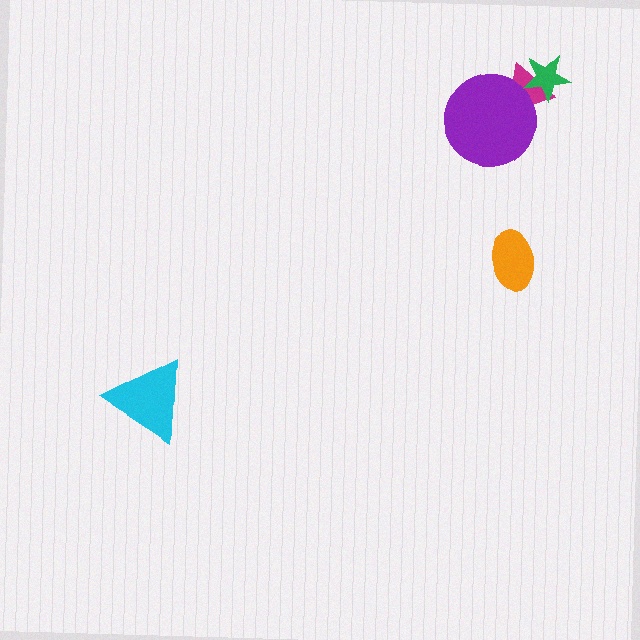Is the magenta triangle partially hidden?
Yes, it is partially covered by another shape.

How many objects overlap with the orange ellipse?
0 objects overlap with the orange ellipse.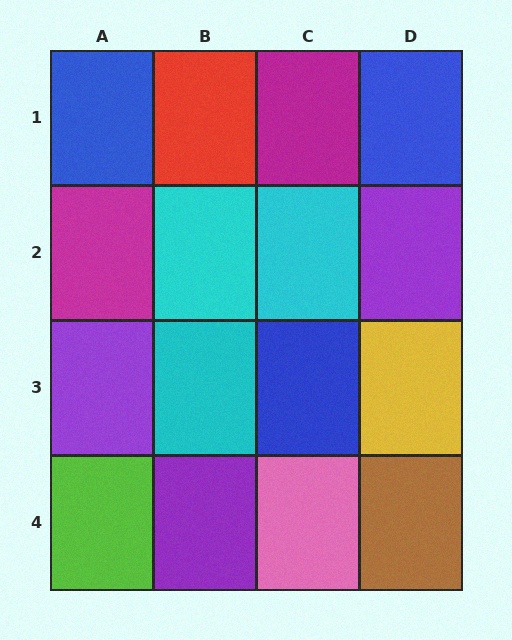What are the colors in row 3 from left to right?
Purple, cyan, blue, yellow.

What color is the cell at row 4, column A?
Lime.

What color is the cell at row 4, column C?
Pink.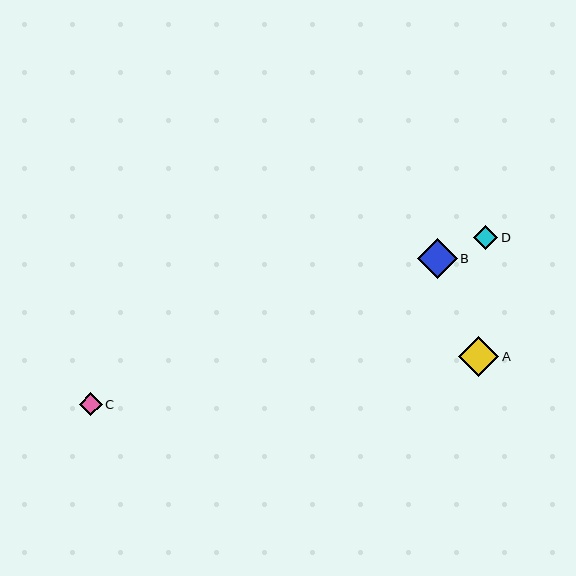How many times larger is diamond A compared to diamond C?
Diamond A is approximately 1.7 times the size of diamond C.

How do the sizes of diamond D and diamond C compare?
Diamond D and diamond C are approximately the same size.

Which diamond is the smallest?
Diamond C is the smallest with a size of approximately 23 pixels.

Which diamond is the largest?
Diamond B is the largest with a size of approximately 40 pixels.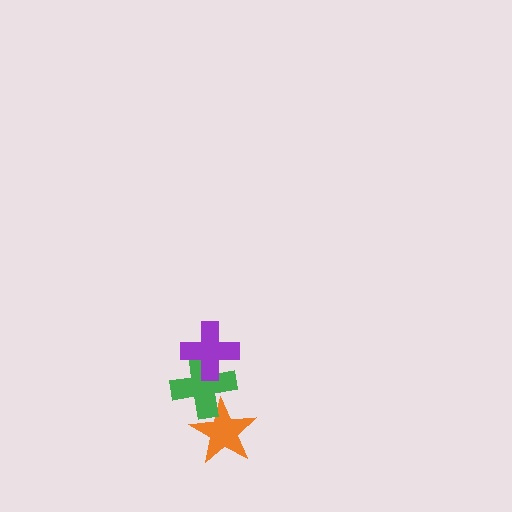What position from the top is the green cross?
The green cross is 2nd from the top.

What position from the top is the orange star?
The orange star is 3rd from the top.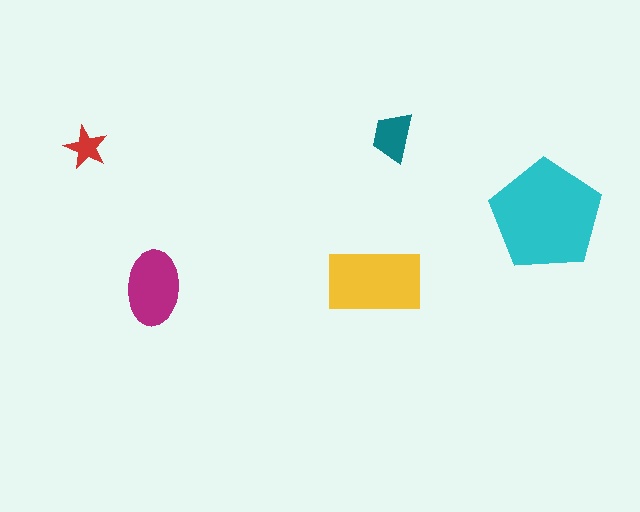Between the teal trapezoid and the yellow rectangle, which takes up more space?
The yellow rectangle.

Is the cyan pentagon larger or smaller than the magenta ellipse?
Larger.